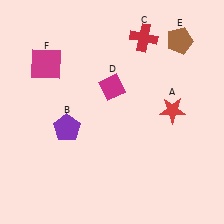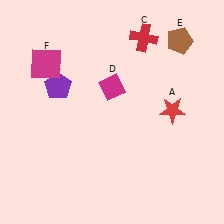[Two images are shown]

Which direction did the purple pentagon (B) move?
The purple pentagon (B) moved up.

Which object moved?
The purple pentagon (B) moved up.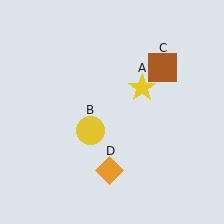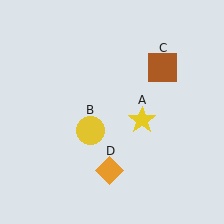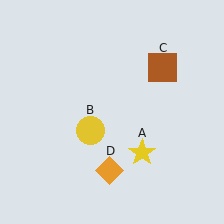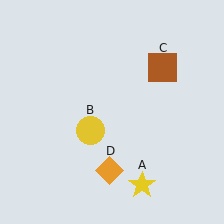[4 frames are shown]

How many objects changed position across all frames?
1 object changed position: yellow star (object A).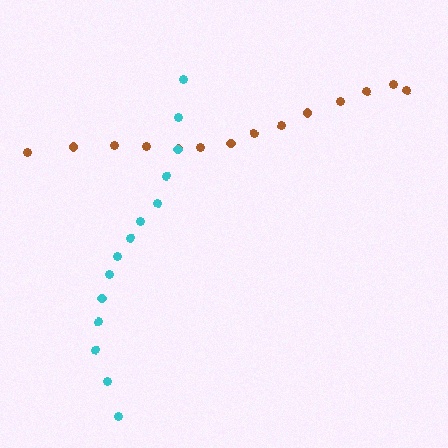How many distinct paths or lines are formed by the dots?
There are 2 distinct paths.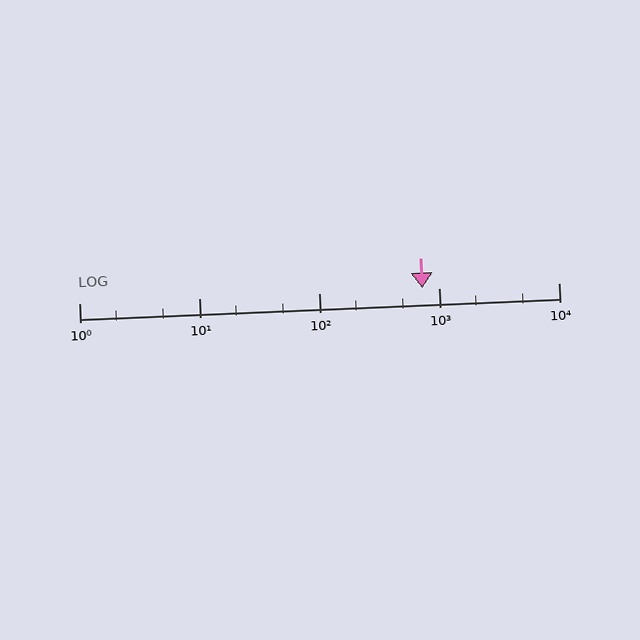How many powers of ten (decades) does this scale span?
The scale spans 4 decades, from 1 to 10000.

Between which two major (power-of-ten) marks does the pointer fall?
The pointer is between 100 and 1000.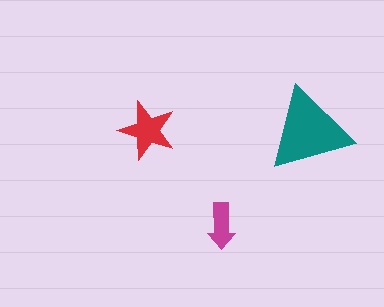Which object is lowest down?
The magenta arrow is bottommost.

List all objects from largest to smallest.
The teal triangle, the red star, the magenta arrow.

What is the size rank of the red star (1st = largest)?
2nd.